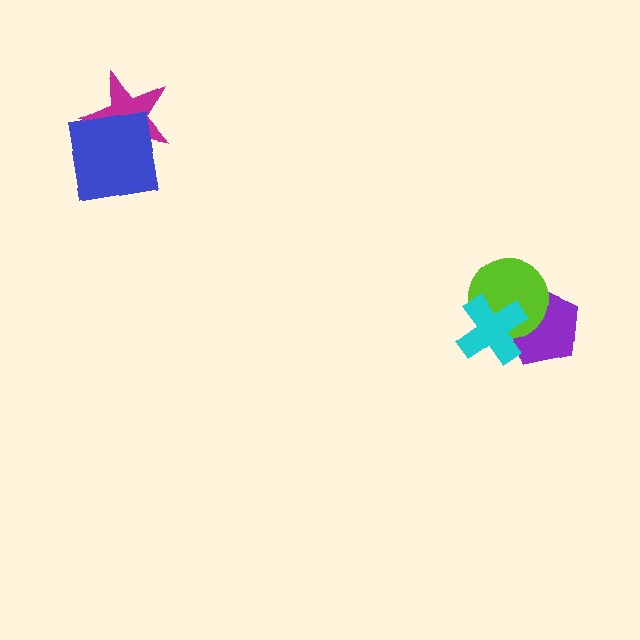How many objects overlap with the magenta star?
1 object overlaps with the magenta star.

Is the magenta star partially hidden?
Yes, it is partially covered by another shape.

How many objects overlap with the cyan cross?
2 objects overlap with the cyan cross.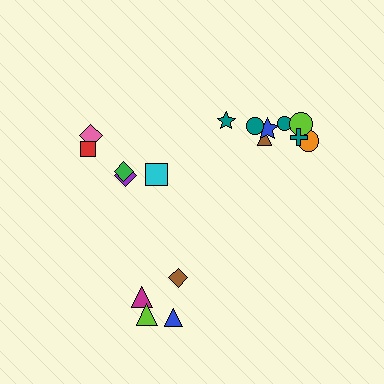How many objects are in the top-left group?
There are 5 objects.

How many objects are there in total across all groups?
There are 17 objects.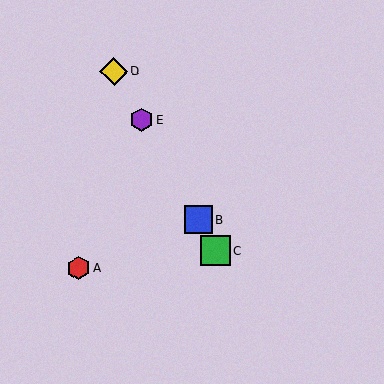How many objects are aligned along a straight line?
4 objects (B, C, D, E) are aligned along a straight line.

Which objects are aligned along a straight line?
Objects B, C, D, E are aligned along a straight line.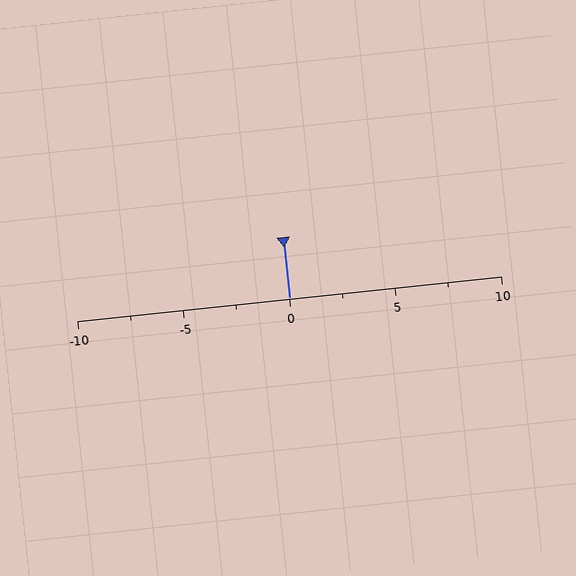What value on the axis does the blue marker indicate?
The marker indicates approximately 0.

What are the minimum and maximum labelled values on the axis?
The axis runs from -10 to 10.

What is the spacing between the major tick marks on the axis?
The major ticks are spaced 5 apart.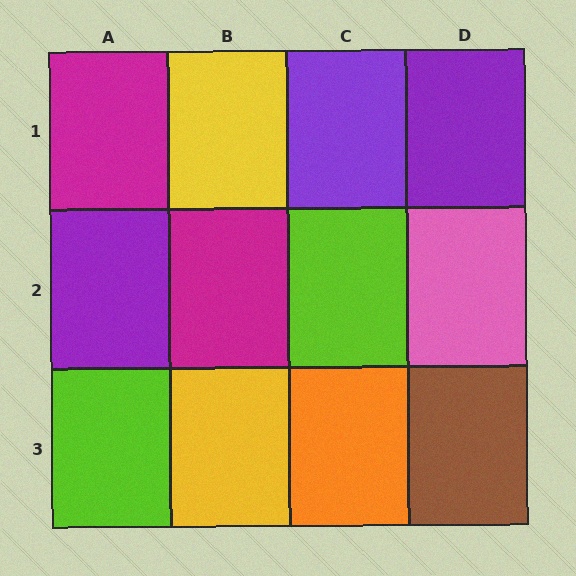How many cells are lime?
2 cells are lime.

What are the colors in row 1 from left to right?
Magenta, yellow, purple, purple.